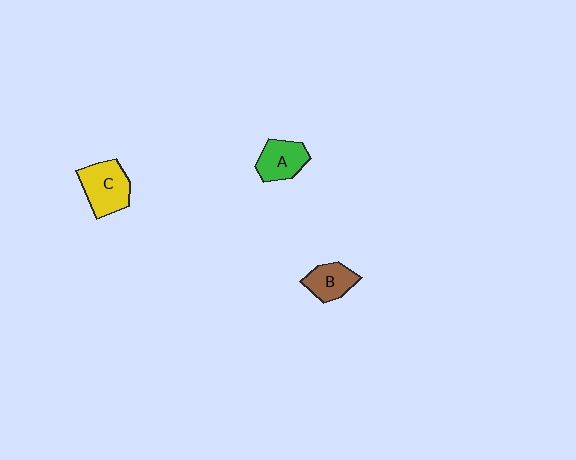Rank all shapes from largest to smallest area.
From largest to smallest: C (yellow), A (green), B (brown).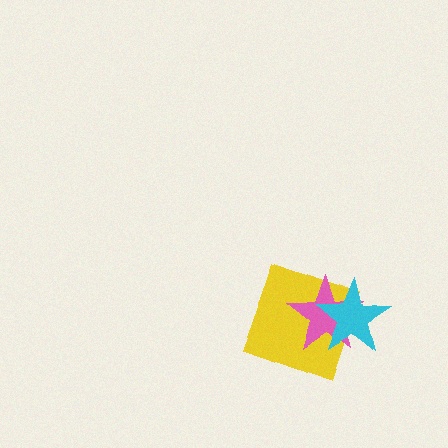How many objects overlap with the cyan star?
2 objects overlap with the cyan star.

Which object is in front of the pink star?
The cyan star is in front of the pink star.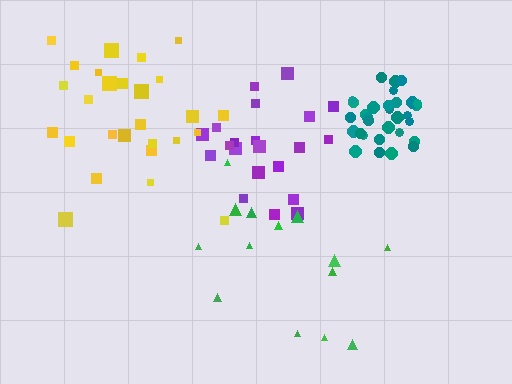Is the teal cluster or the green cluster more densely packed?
Teal.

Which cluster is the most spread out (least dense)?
Green.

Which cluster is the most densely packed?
Teal.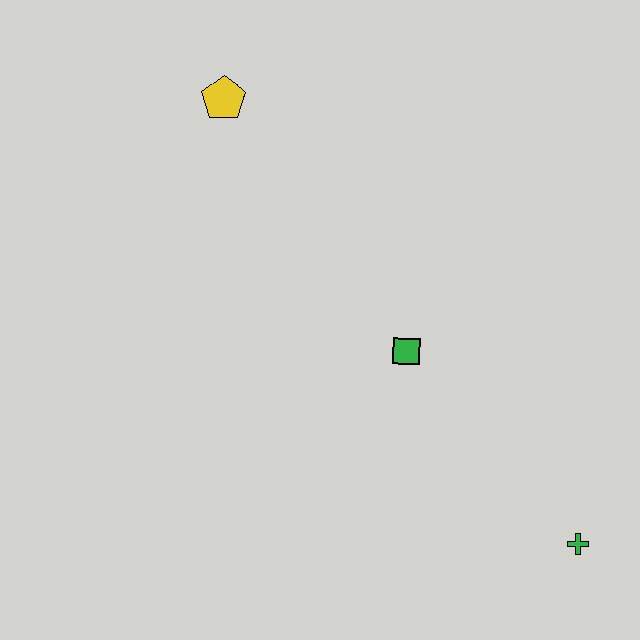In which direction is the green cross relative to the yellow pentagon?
The green cross is below the yellow pentagon.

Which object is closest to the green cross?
The green square is closest to the green cross.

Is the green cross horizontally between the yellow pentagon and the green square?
No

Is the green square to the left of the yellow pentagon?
No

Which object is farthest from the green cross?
The yellow pentagon is farthest from the green cross.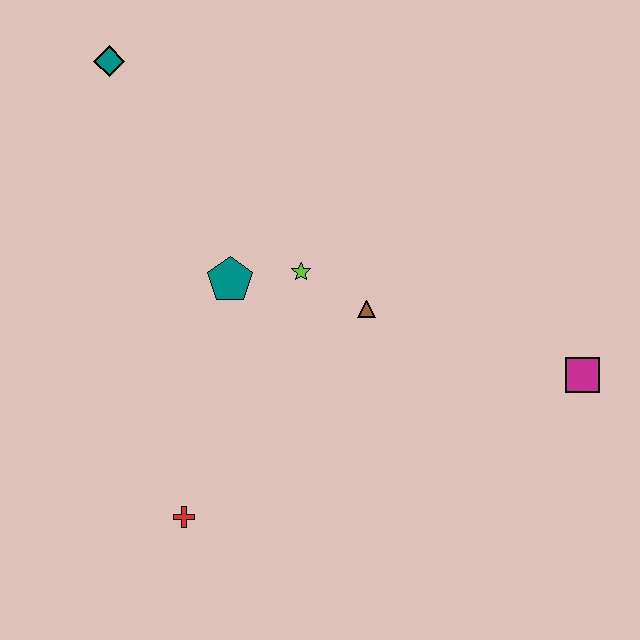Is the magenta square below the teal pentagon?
Yes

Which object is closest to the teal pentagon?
The lime star is closest to the teal pentagon.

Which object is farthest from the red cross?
The teal diamond is farthest from the red cross.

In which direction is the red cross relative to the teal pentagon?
The red cross is below the teal pentagon.